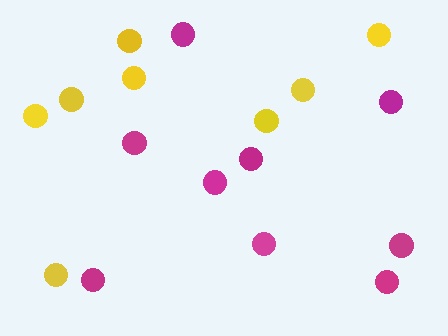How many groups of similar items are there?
There are 2 groups: one group of magenta circles (9) and one group of yellow circles (8).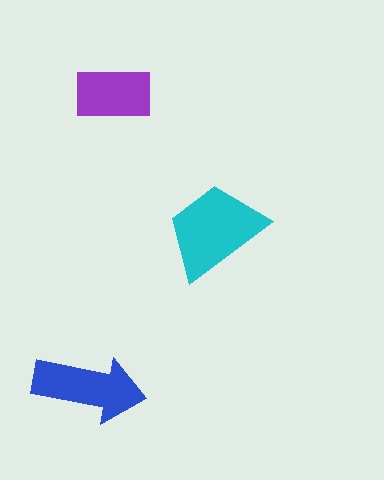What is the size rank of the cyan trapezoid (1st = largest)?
1st.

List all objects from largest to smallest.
The cyan trapezoid, the blue arrow, the purple rectangle.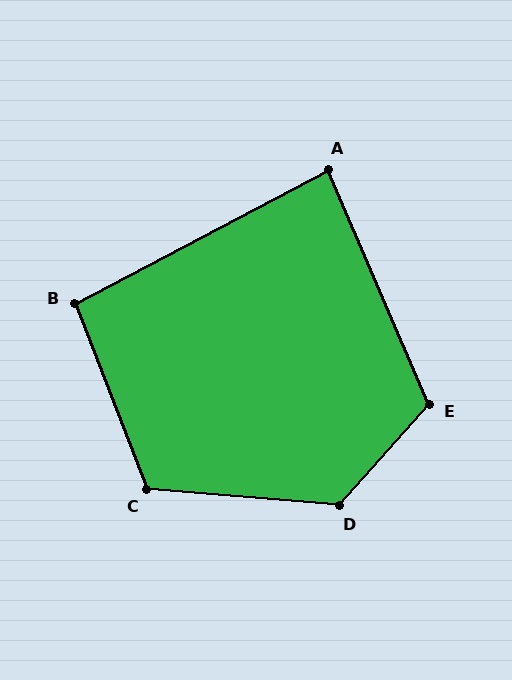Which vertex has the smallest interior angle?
A, at approximately 86 degrees.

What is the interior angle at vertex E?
Approximately 115 degrees (obtuse).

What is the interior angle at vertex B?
Approximately 97 degrees (obtuse).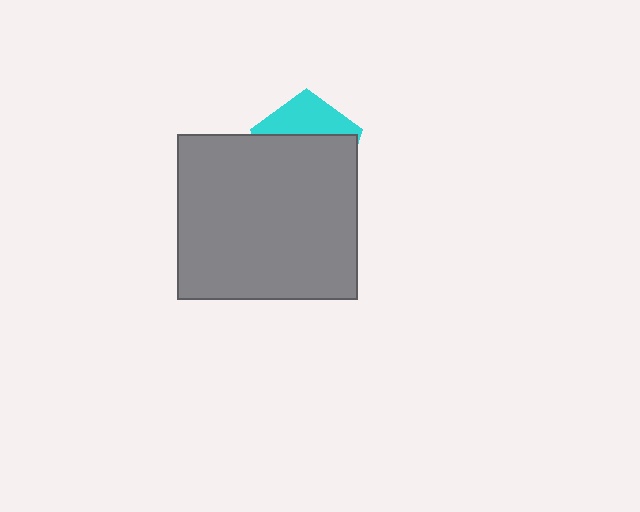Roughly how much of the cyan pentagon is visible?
A small part of it is visible (roughly 34%).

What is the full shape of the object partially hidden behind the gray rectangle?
The partially hidden object is a cyan pentagon.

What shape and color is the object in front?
The object in front is a gray rectangle.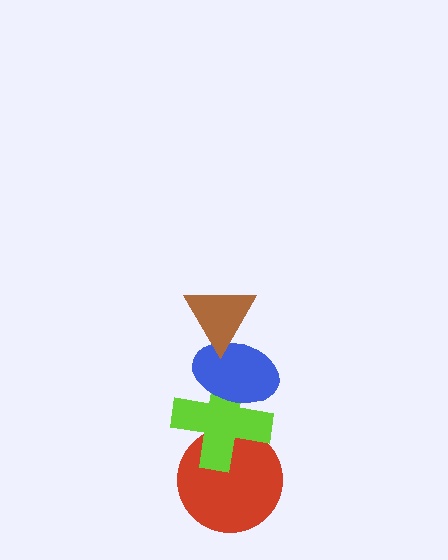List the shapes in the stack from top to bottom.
From top to bottom: the brown triangle, the blue ellipse, the lime cross, the red circle.